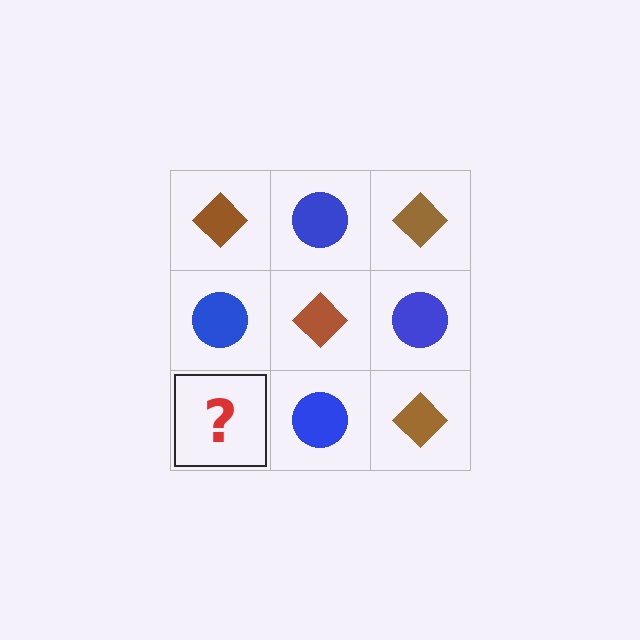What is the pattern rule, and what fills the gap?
The rule is that it alternates brown diamond and blue circle in a checkerboard pattern. The gap should be filled with a brown diamond.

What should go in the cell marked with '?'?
The missing cell should contain a brown diamond.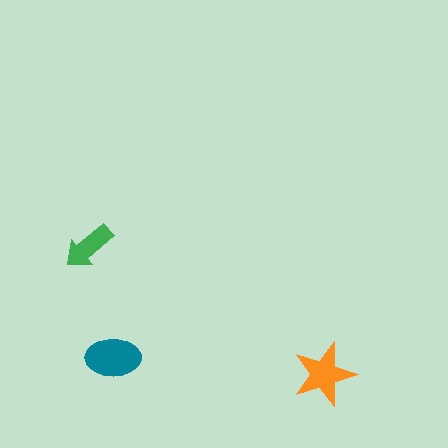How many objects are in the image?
There are 3 objects in the image.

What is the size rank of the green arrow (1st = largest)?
3rd.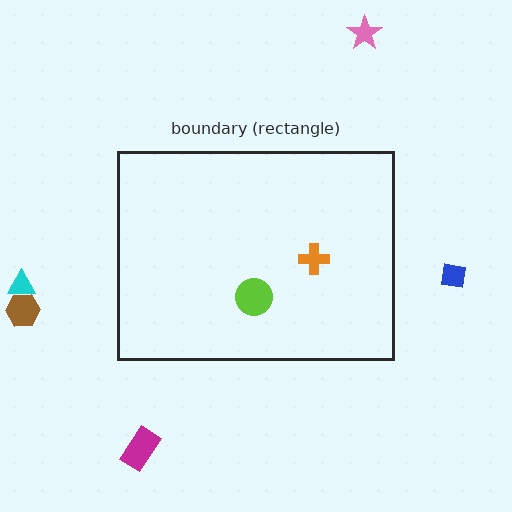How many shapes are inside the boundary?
2 inside, 5 outside.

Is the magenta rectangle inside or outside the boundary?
Outside.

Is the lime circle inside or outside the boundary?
Inside.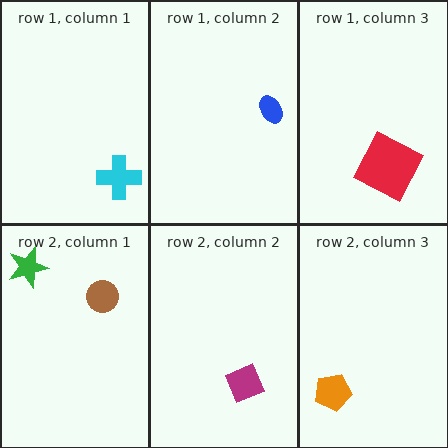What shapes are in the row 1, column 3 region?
The red square.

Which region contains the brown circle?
The row 2, column 1 region.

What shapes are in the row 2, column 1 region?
The green star, the brown circle.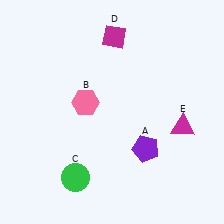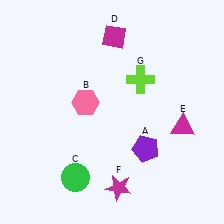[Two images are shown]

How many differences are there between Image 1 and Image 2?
There are 2 differences between the two images.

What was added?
A magenta star (F), a lime cross (G) were added in Image 2.